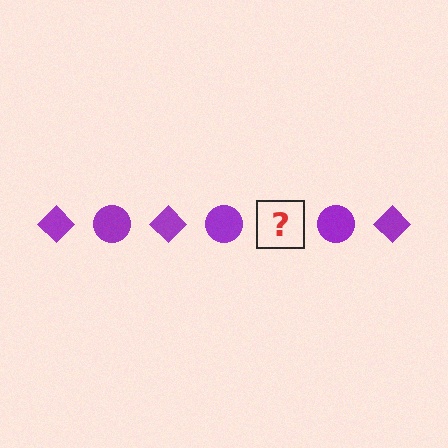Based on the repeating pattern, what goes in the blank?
The blank should be a purple diamond.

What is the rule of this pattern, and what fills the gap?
The rule is that the pattern cycles through diamond, circle shapes in purple. The gap should be filled with a purple diamond.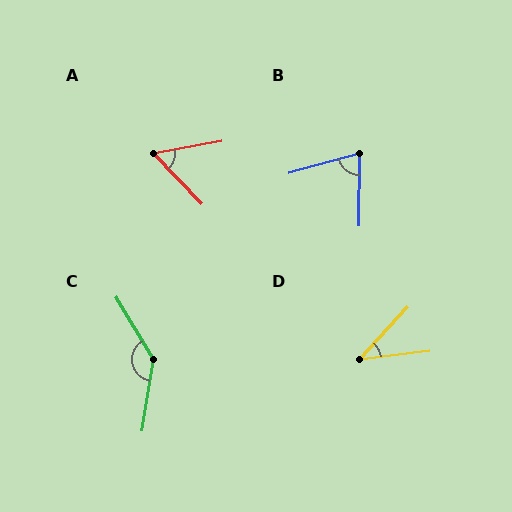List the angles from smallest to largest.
D (41°), A (56°), B (74°), C (140°).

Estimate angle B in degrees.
Approximately 74 degrees.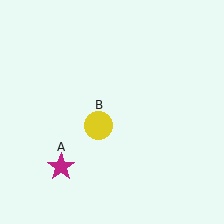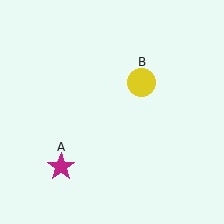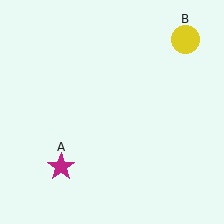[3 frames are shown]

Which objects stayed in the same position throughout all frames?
Magenta star (object A) remained stationary.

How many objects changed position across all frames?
1 object changed position: yellow circle (object B).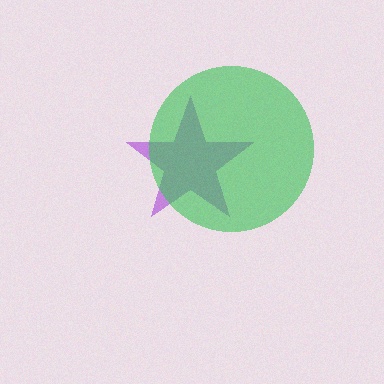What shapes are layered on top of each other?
The layered shapes are: a purple star, a green circle.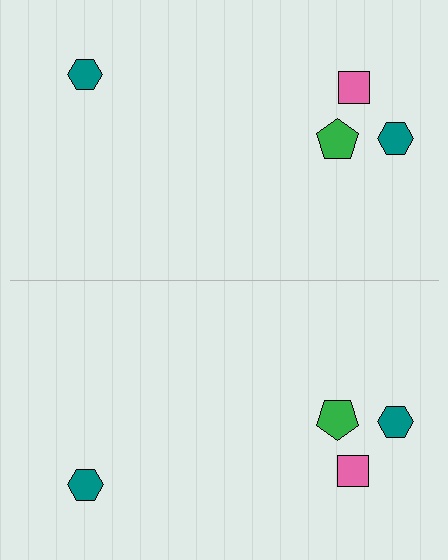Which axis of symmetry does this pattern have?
The pattern has a horizontal axis of symmetry running through the center of the image.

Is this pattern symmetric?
Yes, this pattern has bilateral (reflection) symmetry.